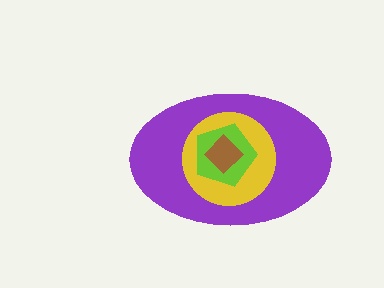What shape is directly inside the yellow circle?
The lime pentagon.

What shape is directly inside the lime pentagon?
The brown diamond.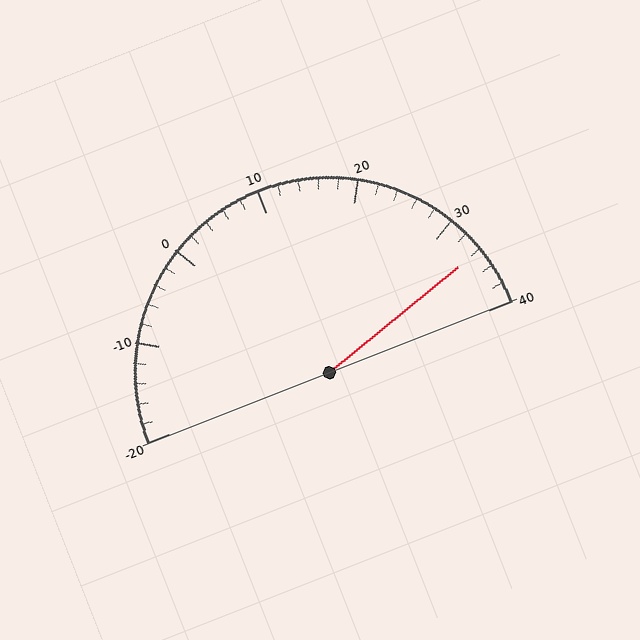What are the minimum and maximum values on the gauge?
The gauge ranges from -20 to 40.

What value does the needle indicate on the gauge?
The needle indicates approximately 34.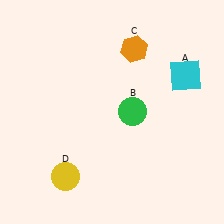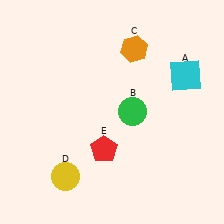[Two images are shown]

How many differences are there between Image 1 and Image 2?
There is 1 difference between the two images.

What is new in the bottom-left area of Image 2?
A red pentagon (E) was added in the bottom-left area of Image 2.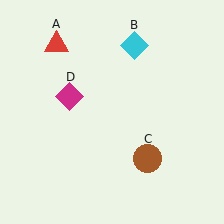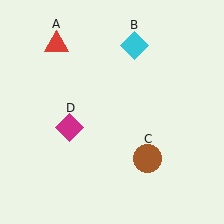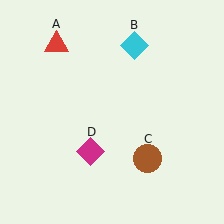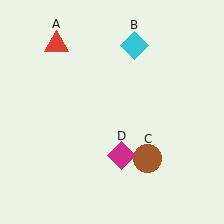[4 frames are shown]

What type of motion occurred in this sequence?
The magenta diamond (object D) rotated counterclockwise around the center of the scene.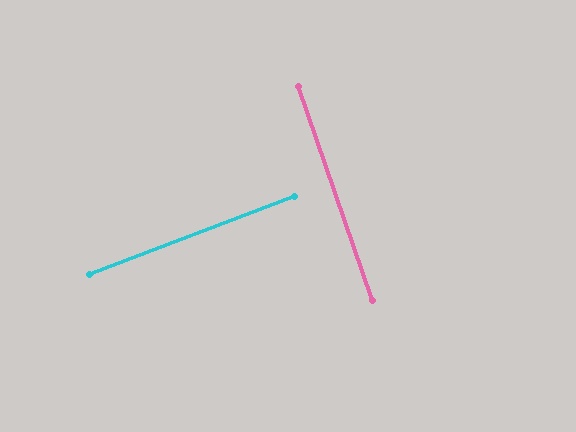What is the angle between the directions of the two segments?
Approximately 89 degrees.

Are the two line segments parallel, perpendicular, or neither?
Perpendicular — they meet at approximately 89°.